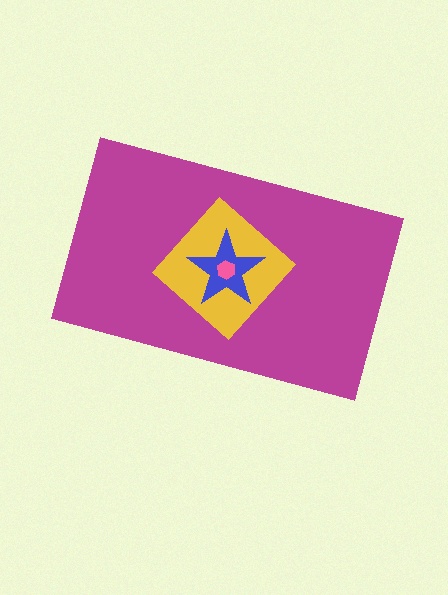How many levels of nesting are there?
4.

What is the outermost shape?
The magenta rectangle.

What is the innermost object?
The pink hexagon.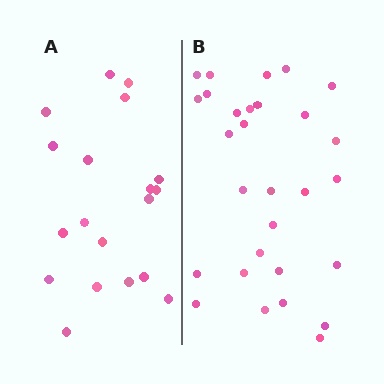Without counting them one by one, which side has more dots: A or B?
Region B (the right region) has more dots.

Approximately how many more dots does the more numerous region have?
Region B has roughly 10 or so more dots than region A.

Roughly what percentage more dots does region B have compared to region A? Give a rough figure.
About 55% more.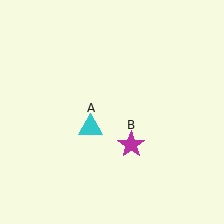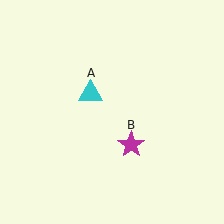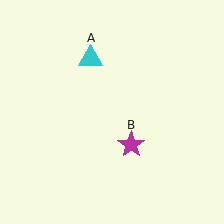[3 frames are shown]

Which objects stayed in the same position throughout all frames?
Magenta star (object B) remained stationary.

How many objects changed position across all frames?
1 object changed position: cyan triangle (object A).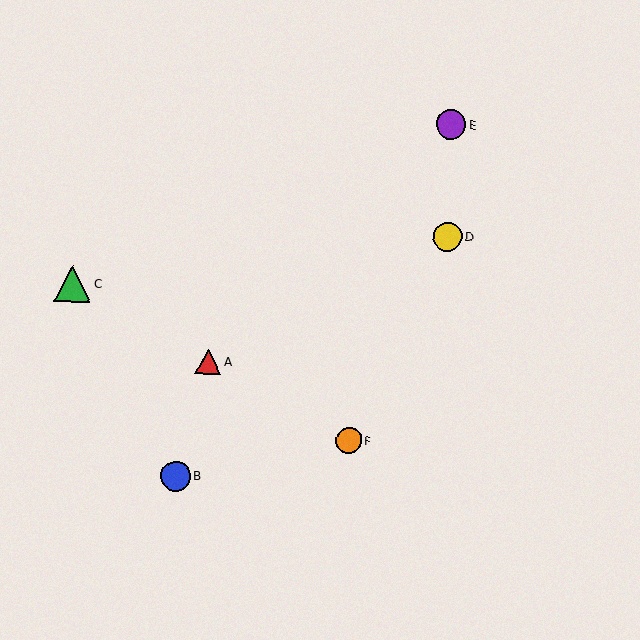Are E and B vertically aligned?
No, E is at x≈451 and B is at x≈176.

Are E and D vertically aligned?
Yes, both are at x≈451.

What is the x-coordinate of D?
Object D is at x≈447.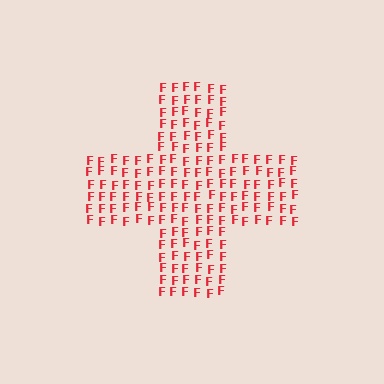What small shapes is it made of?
It is made of small letter F's.